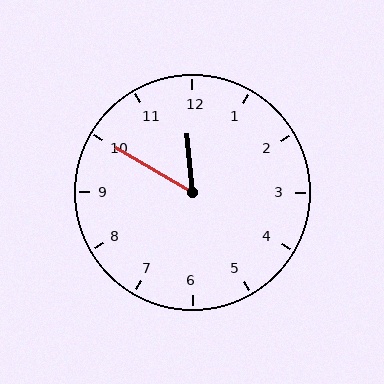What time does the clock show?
11:50.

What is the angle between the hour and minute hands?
Approximately 55 degrees.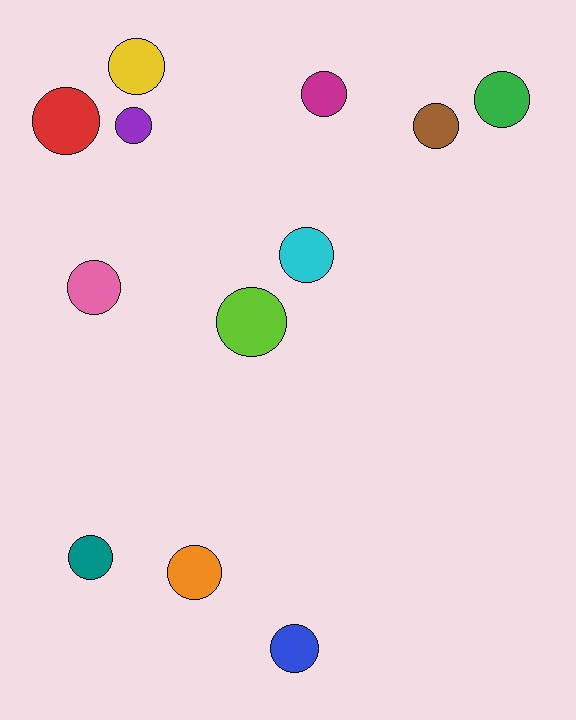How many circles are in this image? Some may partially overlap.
There are 12 circles.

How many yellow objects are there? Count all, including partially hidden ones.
There is 1 yellow object.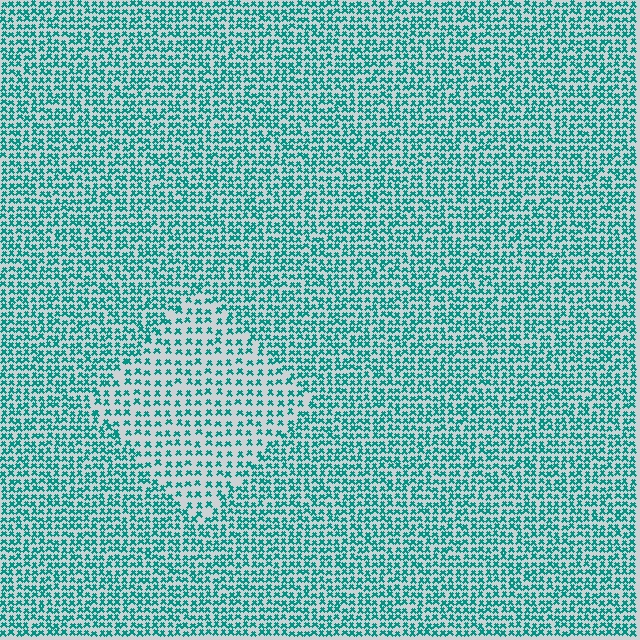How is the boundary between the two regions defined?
The boundary is defined by a change in element density (approximately 1.8x ratio). All elements are the same color, size, and shape.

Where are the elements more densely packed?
The elements are more densely packed outside the diamond boundary.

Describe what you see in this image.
The image contains small teal elements arranged at two different densities. A diamond-shaped region is visible where the elements are less densely packed than the surrounding area.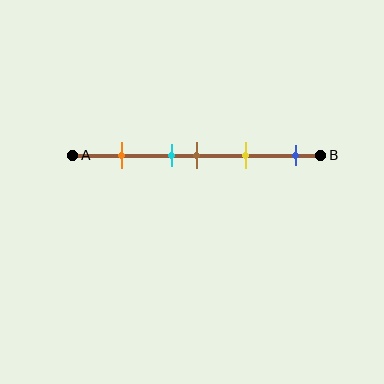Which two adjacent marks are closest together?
The cyan and brown marks are the closest adjacent pair.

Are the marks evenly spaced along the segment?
No, the marks are not evenly spaced.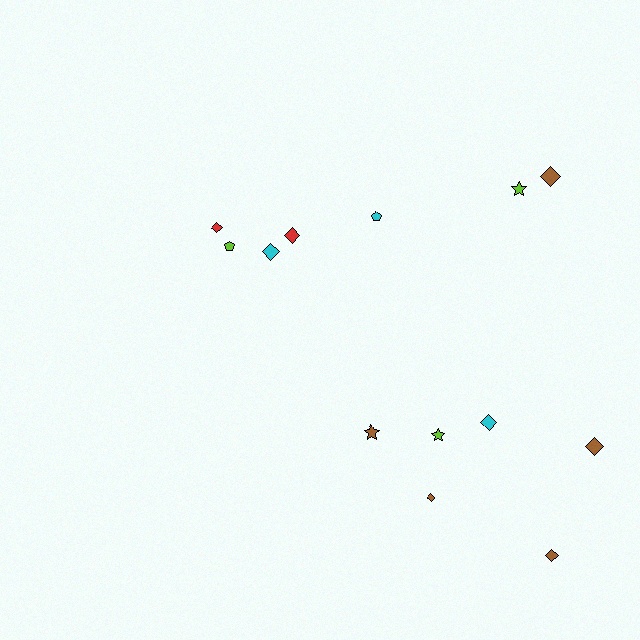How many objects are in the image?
There are 13 objects.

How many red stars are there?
There are no red stars.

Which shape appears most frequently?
Diamond, with 8 objects.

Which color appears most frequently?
Brown, with 5 objects.